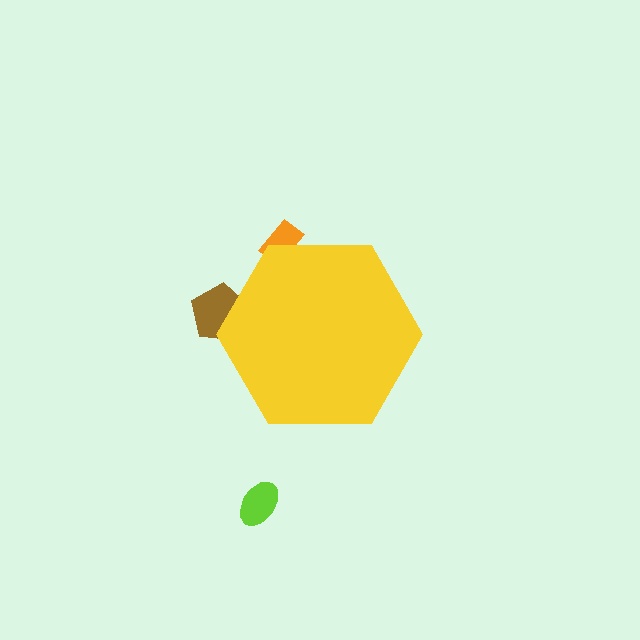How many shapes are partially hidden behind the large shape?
3 shapes are partially hidden.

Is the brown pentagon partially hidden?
Yes, the brown pentagon is partially hidden behind the yellow hexagon.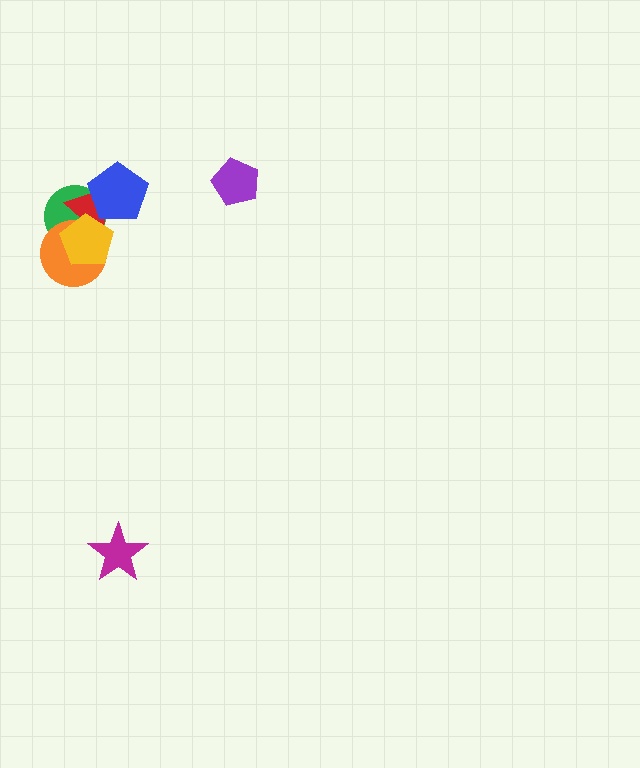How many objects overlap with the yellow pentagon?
3 objects overlap with the yellow pentagon.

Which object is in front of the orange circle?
The yellow pentagon is in front of the orange circle.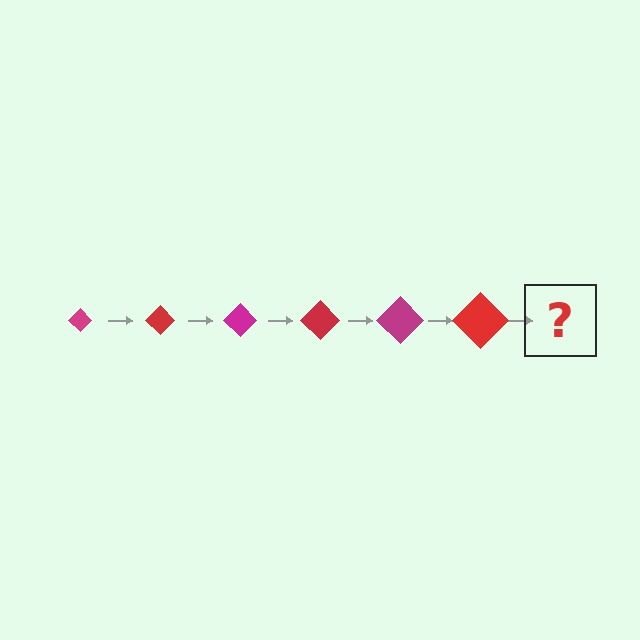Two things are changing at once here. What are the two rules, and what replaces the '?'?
The two rules are that the diamond grows larger each step and the color cycles through magenta and red. The '?' should be a magenta diamond, larger than the previous one.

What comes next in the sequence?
The next element should be a magenta diamond, larger than the previous one.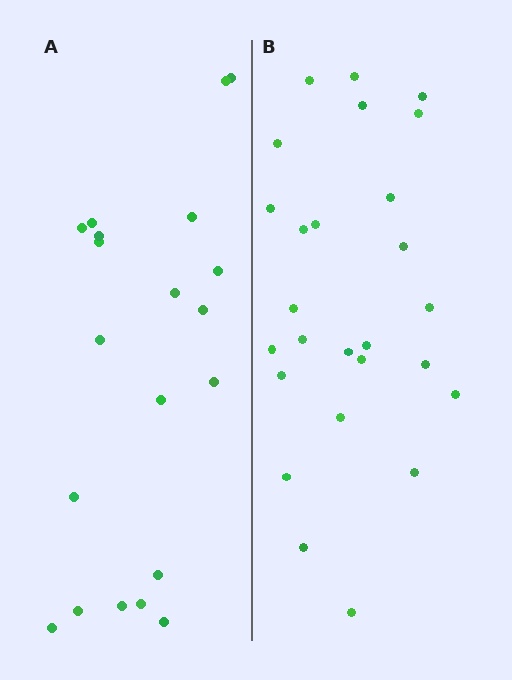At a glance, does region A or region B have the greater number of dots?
Region B (the right region) has more dots.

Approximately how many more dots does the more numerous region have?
Region B has about 6 more dots than region A.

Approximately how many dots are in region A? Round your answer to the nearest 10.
About 20 dots.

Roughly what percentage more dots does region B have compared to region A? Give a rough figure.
About 30% more.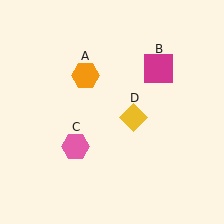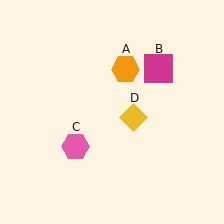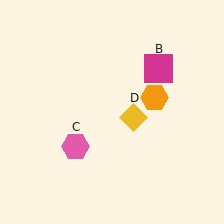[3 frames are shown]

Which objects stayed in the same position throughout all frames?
Magenta square (object B) and pink hexagon (object C) and yellow diamond (object D) remained stationary.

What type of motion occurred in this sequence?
The orange hexagon (object A) rotated clockwise around the center of the scene.